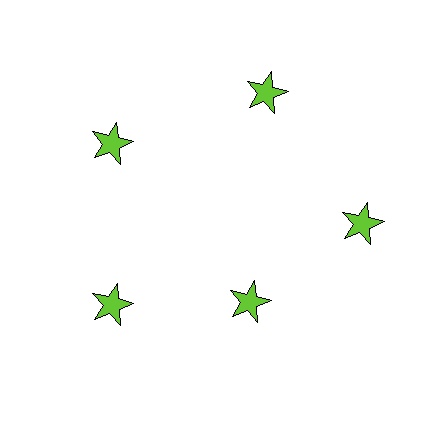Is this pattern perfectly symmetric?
No. The 5 lime stars are arranged in a ring, but one element near the 5 o'clock position is pulled inward toward the center, breaking the 5-fold rotational symmetry.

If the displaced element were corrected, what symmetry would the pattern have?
It would have 5-fold rotational symmetry — the pattern would map onto itself every 72 degrees.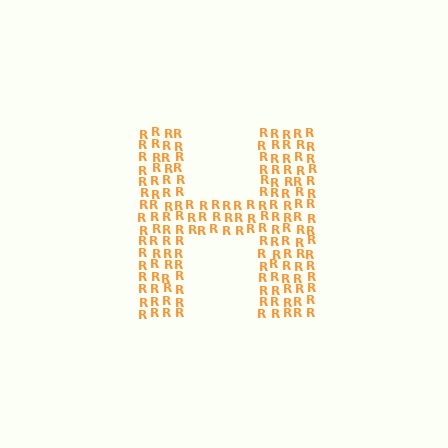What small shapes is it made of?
It is made of small letter R's.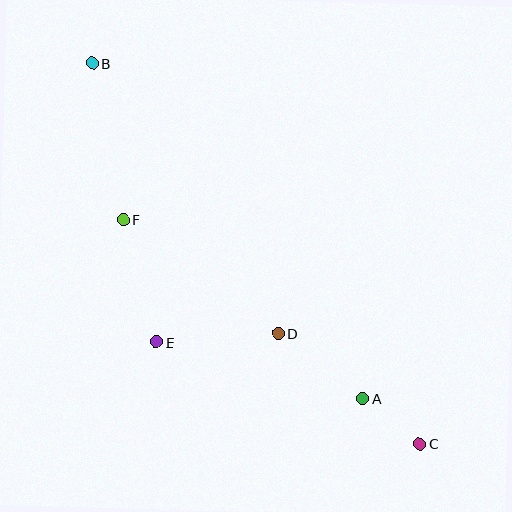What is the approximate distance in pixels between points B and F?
The distance between B and F is approximately 159 pixels.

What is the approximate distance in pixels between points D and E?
The distance between D and E is approximately 122 pixels.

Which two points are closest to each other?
Points A and C are closest to each other.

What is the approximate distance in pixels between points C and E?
The distance between C and E is approximately 282 pixels.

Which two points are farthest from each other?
Points B and C are farthest from each other.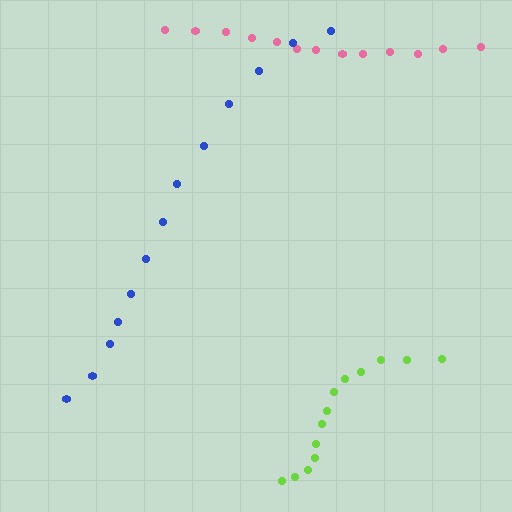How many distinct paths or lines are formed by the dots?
There are 3 distinct paths.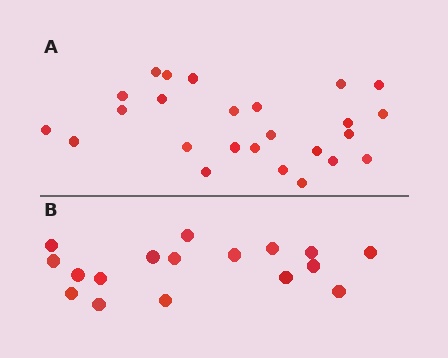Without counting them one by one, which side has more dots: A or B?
Region A (the top region) has more dots.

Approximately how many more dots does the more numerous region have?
Region A has roughly 8 or so more dots than region B.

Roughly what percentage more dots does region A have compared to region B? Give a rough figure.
About 45% more.